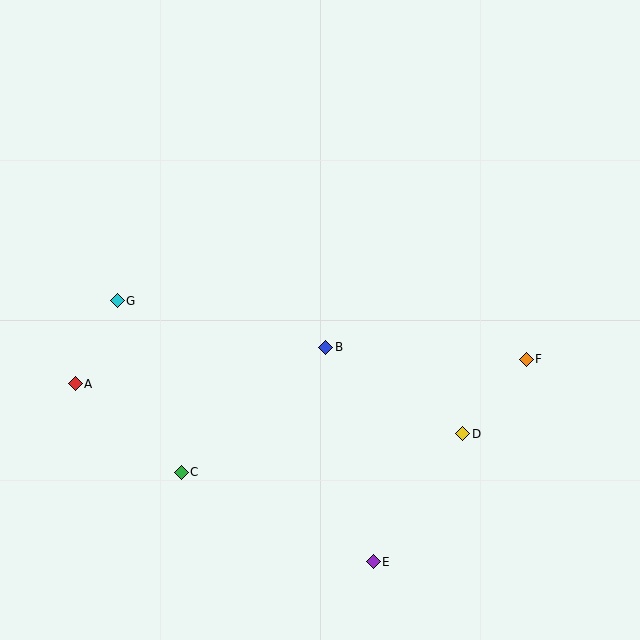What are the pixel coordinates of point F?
Point F is at (526, 359).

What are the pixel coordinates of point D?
Point D is at (463, 434).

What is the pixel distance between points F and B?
The distance between F and B is 201 pixels.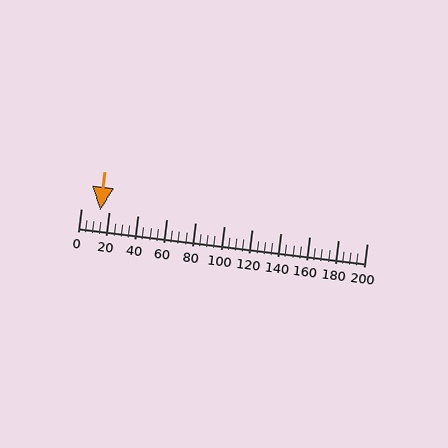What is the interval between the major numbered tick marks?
The major tick marks are spaced 20 units apart.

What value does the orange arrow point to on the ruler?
The orange arrow points to approximately 14.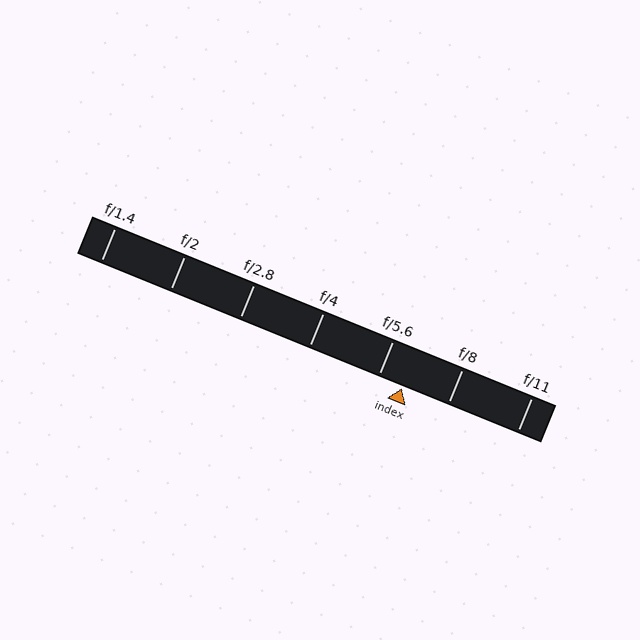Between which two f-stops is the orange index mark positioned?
The index mark is between f/5.6 and f/8.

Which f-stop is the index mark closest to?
The index mark is closest to f/5.6.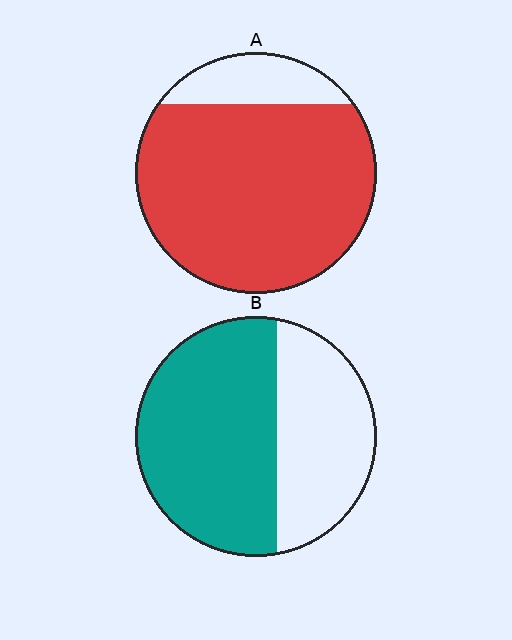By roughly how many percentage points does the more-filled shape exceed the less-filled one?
By roughly 25 percentage points (A over B).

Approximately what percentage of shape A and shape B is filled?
A is approximately 85% and B is approximately 60%.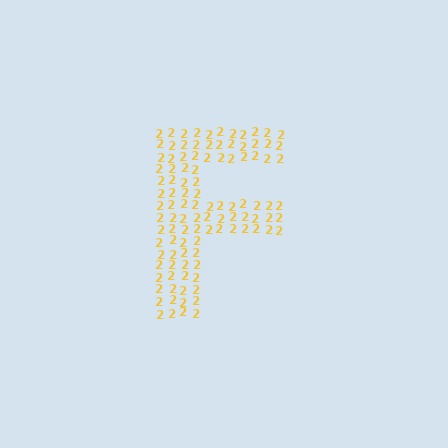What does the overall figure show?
The overall figure shows the letter F.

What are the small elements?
The small elements are digit 2's.